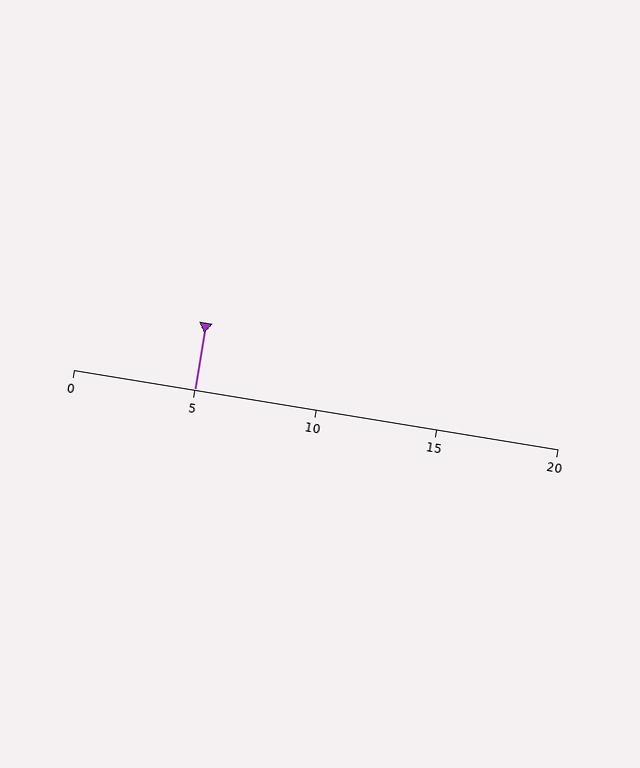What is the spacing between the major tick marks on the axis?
The major ticks are spaced 5 apart.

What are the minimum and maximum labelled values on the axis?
The axis runs from 0 to 20.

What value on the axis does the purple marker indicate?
The marker indicates approximately 5.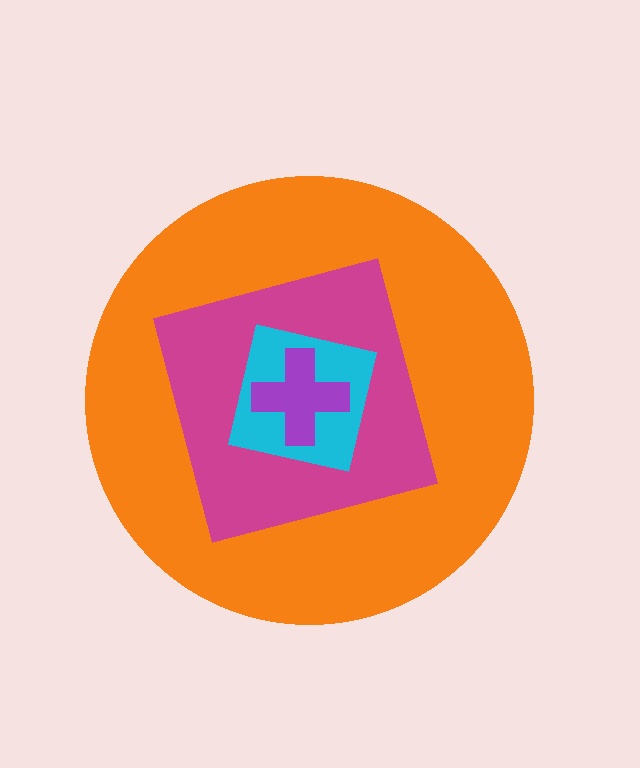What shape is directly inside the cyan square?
The purple cross.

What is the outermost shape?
The orange circle.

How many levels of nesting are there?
4.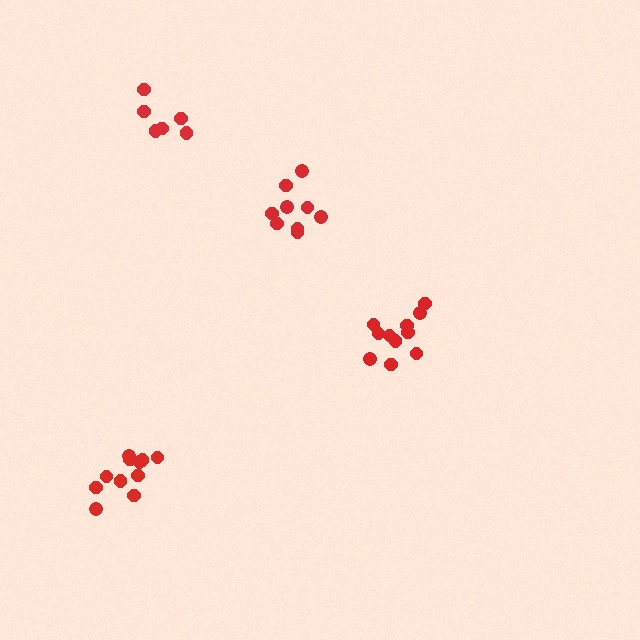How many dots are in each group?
Group 1: 11 dots, Group 2: 11 dots, Group 3: 9 dots, Group 4: 6 dots (37 total).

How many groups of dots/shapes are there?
There are 4 groups.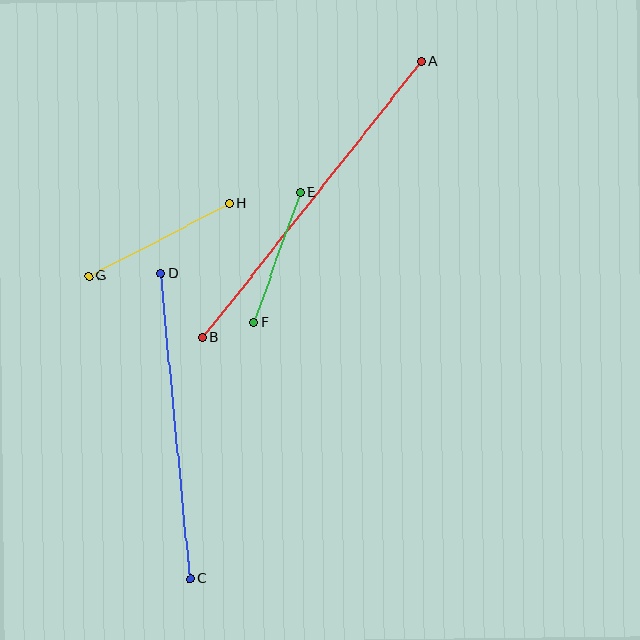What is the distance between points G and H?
The distance is approximately 158 pixels.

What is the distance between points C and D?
The distance is approximately 307 pixels.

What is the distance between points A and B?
The distance is approximately 352 pixels.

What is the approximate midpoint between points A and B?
The midpoint is at approximately (312, 199) pixels.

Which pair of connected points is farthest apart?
Points A and B are farthest apart.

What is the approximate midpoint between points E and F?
The midpoint is at approximately (277, 257) pixels.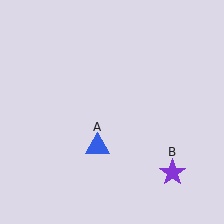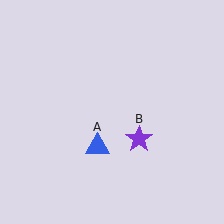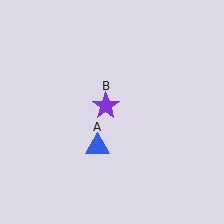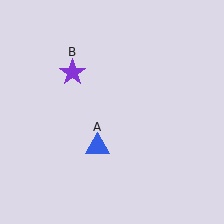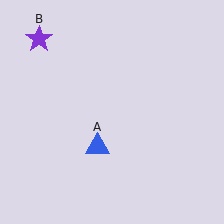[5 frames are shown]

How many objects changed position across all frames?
1 object changed position: purple star (object B).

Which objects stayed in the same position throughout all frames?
Blue triangle (object A) remained stationary.